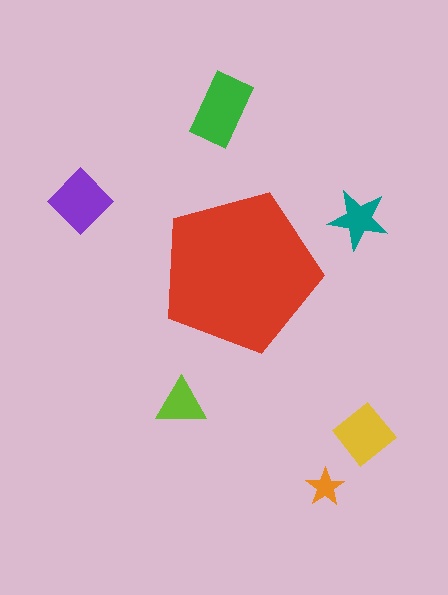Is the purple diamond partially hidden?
No, the purple diamond is fully visible.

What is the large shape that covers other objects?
A red pentagon.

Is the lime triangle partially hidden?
No, the lime triangle is fully visible.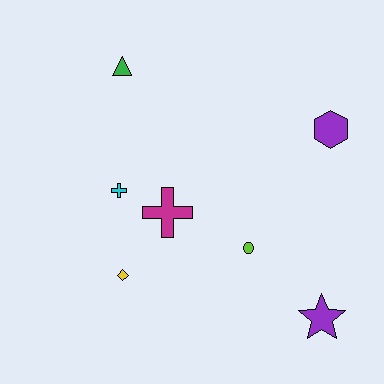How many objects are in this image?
There are 7 objects.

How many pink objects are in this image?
There are no pink objects.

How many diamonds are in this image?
There is 1 diamond.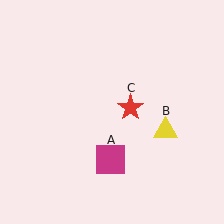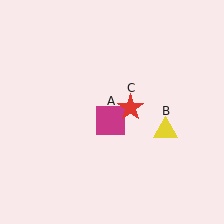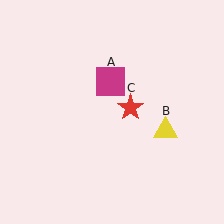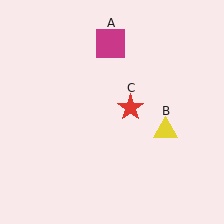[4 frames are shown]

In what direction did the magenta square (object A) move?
The magenta square (object A) moved up.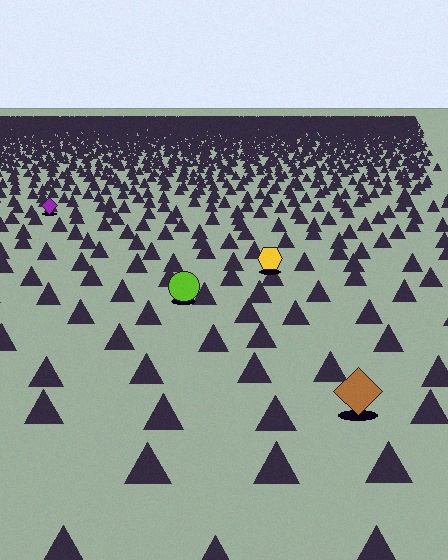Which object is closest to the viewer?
The brown diamond is closest. The texture marks near it are larger and more spread out.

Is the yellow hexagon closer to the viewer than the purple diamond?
Yes. The yellow hexagon is closer — you can tell from the texture gradient: the ground texture is coarser near it.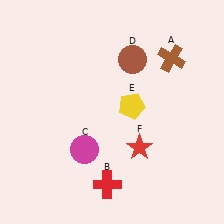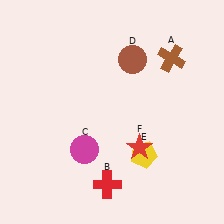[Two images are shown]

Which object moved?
The yellow pentagon (E) moved down.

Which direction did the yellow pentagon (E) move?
The yellow pentagon (E) moved down.